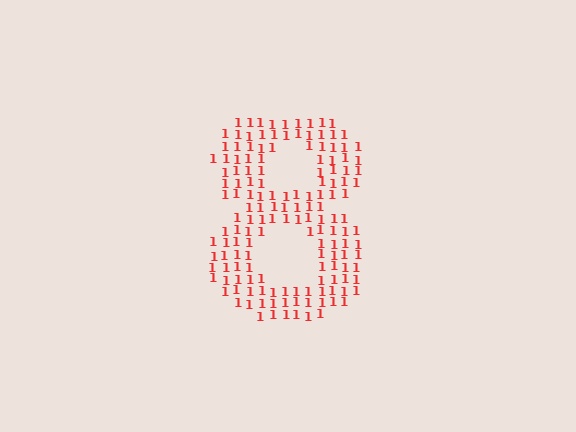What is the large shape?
The large shape is the digit 8.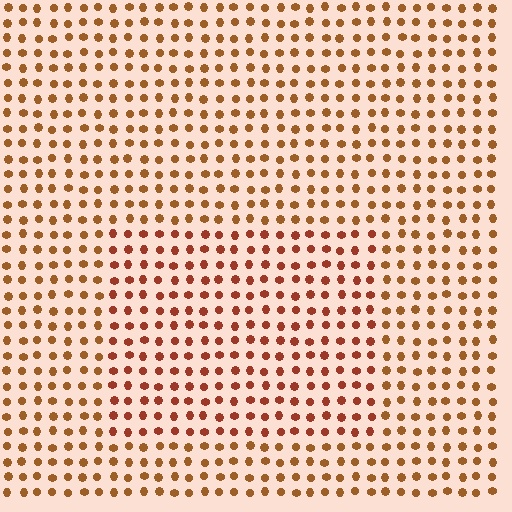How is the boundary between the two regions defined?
The boundary is defined purely by a slight shift in hue (about 20 degrees). Spacing, size, and orientation are identical on both sides.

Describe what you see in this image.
The image is filled with small brown elements in a uniform arrangement. A rectangle-shaped region is visible where the elements are tinted to a slightly different hue, forming a subtle color boundary.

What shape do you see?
I see a rectangle.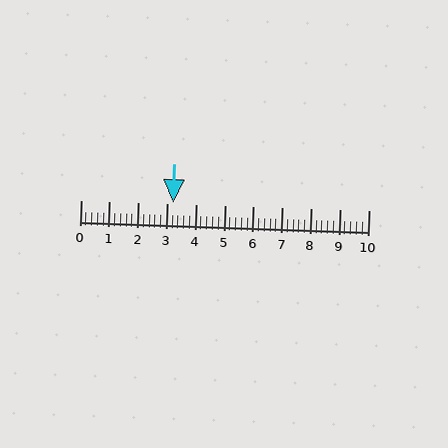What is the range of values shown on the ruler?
The ruler shows values from 0 to 10.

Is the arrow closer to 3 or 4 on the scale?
The arrow is closer to 3.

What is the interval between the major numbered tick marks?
The major tick marks are spaced 1 units apart.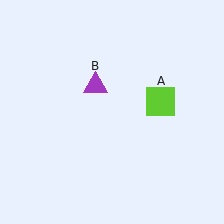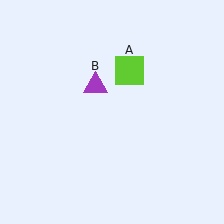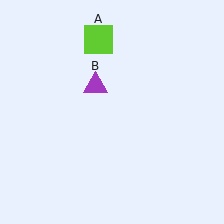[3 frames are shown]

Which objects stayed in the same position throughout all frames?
Purple triangle (object B) remained stationary.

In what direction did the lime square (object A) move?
The lime square (object A) moved up and to the left.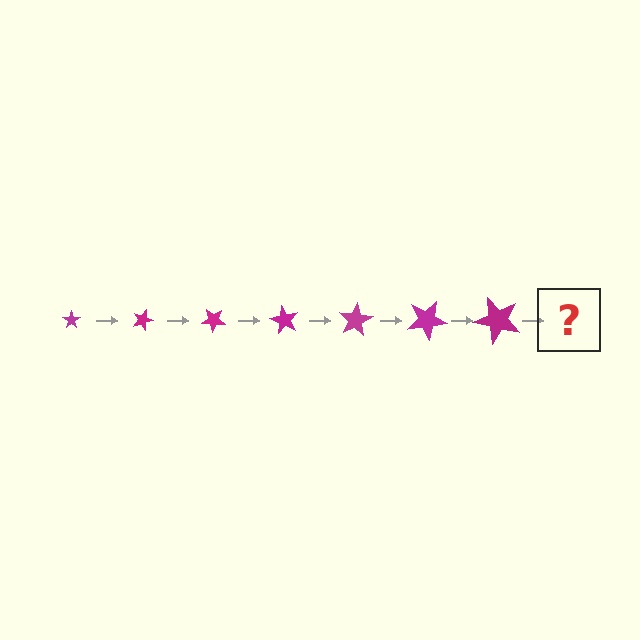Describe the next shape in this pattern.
It should be a star, larger than the previous one and rotated 140 degrees from the start.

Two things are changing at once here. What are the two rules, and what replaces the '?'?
The two rules are that the star grows larger each step and it rotates 20 degrees each step. The '?' should be a star, larger than the previous one and rotated 140 degrees from the start.